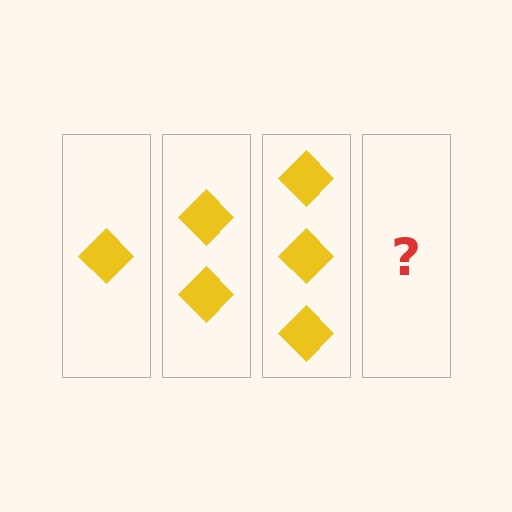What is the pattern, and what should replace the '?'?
The pattern is that each step adds one more diamond. The '?' should be 4 diamonds.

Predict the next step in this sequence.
The next step is 4 diamonds.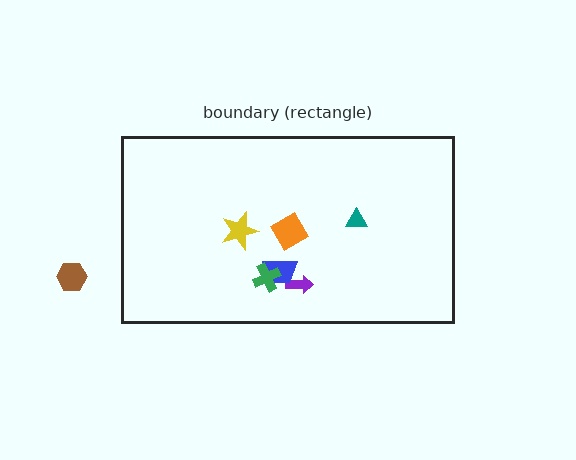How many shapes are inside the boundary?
6 inside, 1 outside.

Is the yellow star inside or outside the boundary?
Inside.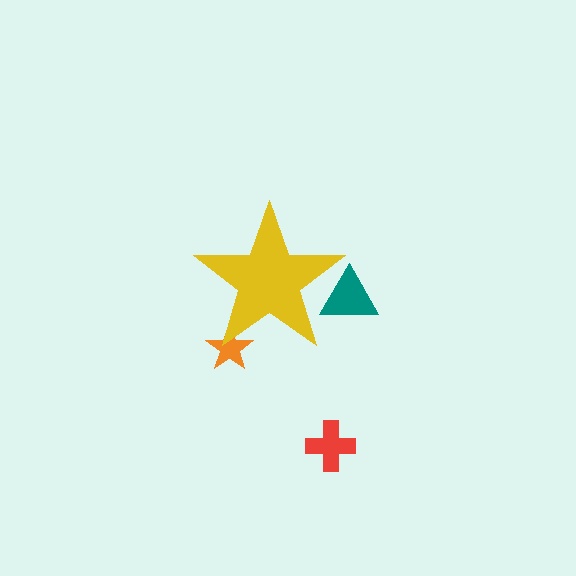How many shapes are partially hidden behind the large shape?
2 shapes are partially hidden.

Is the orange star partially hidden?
Yes, the orange star is partially hidden behind the yellow star.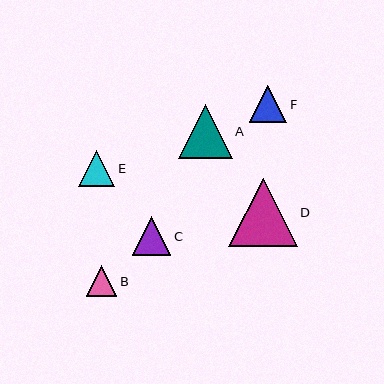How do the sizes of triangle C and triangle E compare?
Triangle C and triangle E are approximately the same size.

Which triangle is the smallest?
Triangle B is the smallest with a size of approximately 31 pixels.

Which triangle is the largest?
Triangle D is the largest with a size of approximately 68 pixels.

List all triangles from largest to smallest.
From largest to smallest: D, A, C, F, E, B.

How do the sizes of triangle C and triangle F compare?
Triangle C and triangle F are approximately the same size.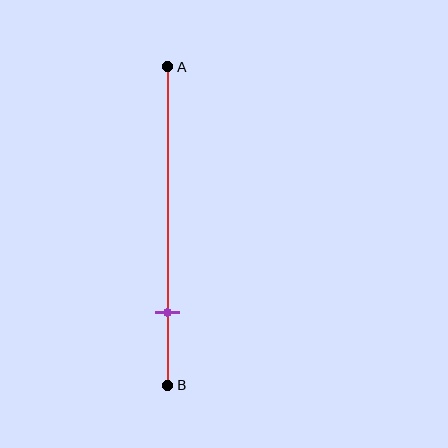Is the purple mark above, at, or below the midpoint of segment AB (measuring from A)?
The purple mark is below the midpoint of segment AB.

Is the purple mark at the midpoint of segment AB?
No, the mark is at about 75% from A, not at the 50% midpoint.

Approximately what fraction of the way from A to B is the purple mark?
The purple mark is approximately 75% of the way from A to B.